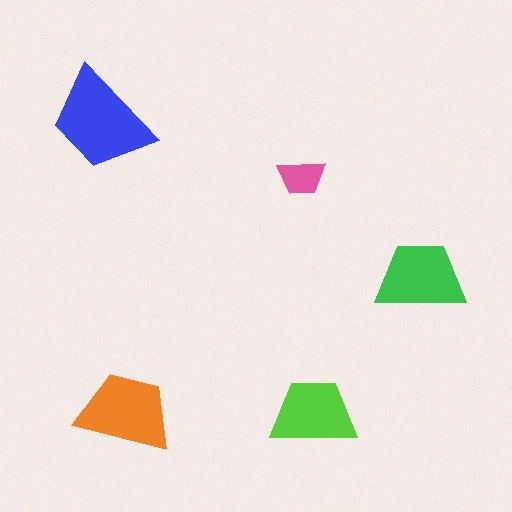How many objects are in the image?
There are 5 objects in the image.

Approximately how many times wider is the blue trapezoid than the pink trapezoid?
About 2 times wider.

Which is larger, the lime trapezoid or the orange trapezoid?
The orange one.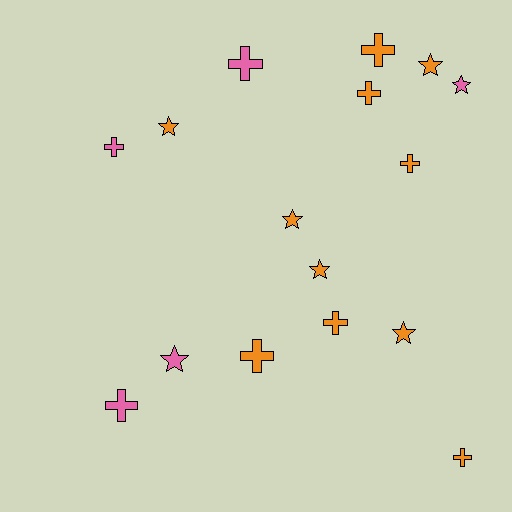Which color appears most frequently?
Orange, with 11 objects.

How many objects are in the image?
There are 16 objects.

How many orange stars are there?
There are 5 orange stars.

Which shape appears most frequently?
Cross, with 9 objects.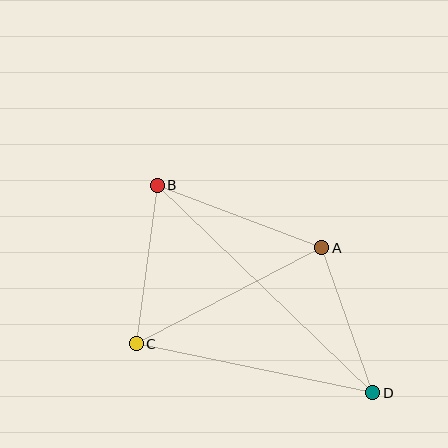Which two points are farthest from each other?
Points B and D are farthest from each other.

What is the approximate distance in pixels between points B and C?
The distance between B and C is approximately 160 pixels.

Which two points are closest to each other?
Points A and D are closest to each other.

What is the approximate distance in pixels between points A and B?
The distance between A and B is approximately 176 pixels.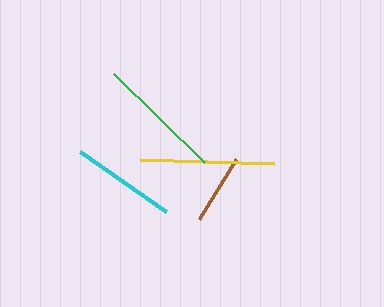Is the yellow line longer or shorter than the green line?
The yellow line is longer than the green line.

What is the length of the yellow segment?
The yellow segment is approximately 134 pixels long.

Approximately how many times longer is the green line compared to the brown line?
The green line is approximately 1.8 times the length of the brown line.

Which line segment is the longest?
The yellow line is the longest at approximately 134 pixels.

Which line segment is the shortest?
The brown line is the shortest at approximately 70 pixels.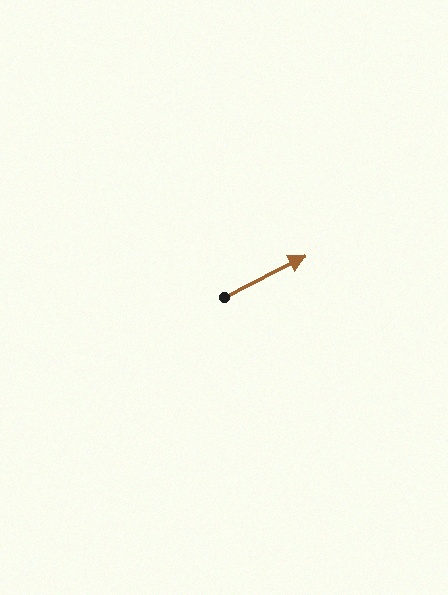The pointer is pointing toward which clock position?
Roughly 2 o'clock.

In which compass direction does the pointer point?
Northeast.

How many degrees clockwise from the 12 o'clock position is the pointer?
Approximately 63 degrees.